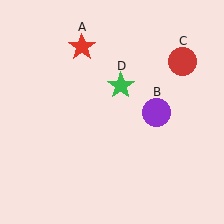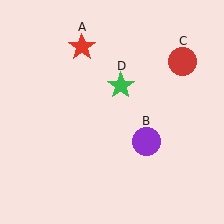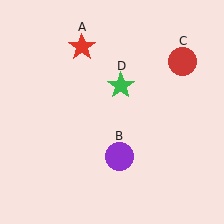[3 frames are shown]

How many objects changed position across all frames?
1 object changed position: purple circle (object B).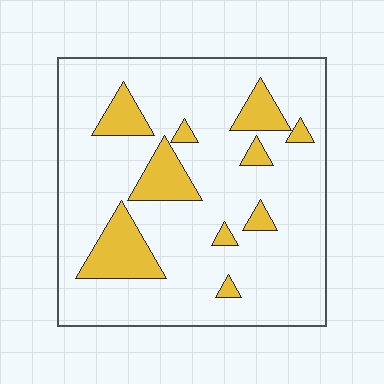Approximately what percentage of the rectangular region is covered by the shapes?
Approximately 15%.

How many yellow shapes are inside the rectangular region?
10.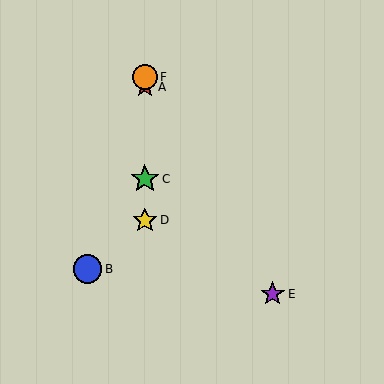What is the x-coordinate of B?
Object B is at x≈88.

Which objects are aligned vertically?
Objects A, C, D, F are aligned vertically.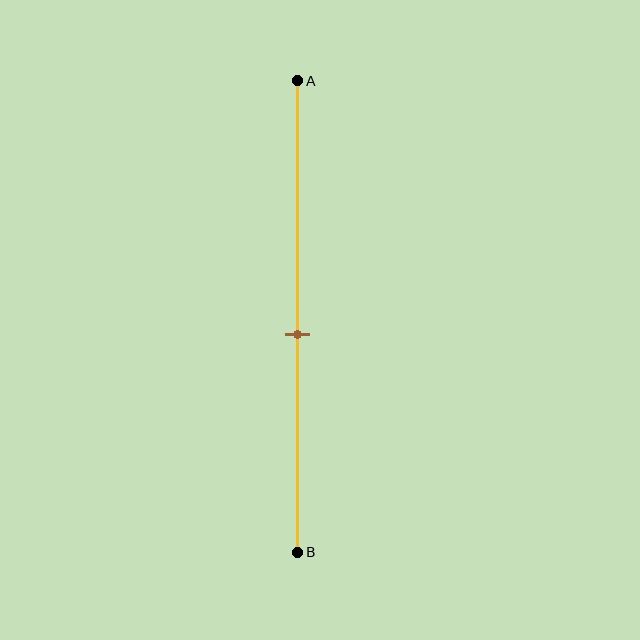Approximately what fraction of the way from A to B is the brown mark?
The brown mark is approximately 55% of the way from A to B.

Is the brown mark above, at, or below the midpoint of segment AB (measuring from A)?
The brown mark is below the midpoint of segment AB.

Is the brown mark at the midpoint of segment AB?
No, the mark is at about 55% from A, not at the 50% midpoint.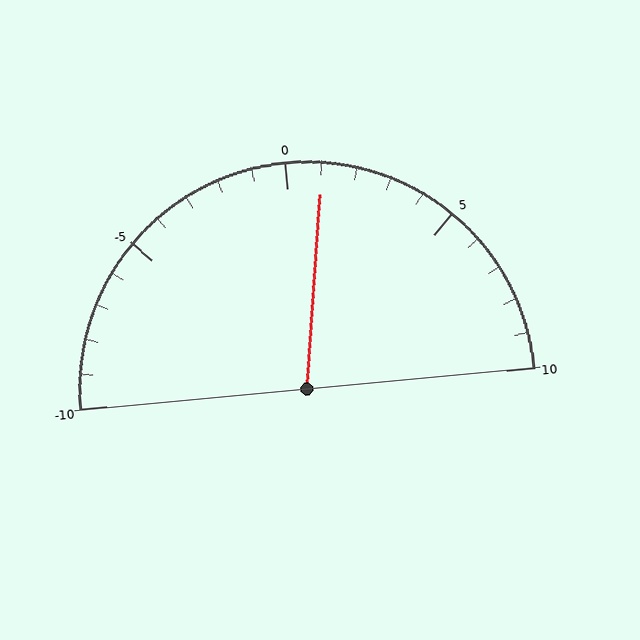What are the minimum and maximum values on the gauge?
The gauge ranges from -10 to 10.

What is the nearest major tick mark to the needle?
The nearest major tick mark is 0.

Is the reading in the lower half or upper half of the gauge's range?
The reading is in the upper half of the range (-10 to 10).